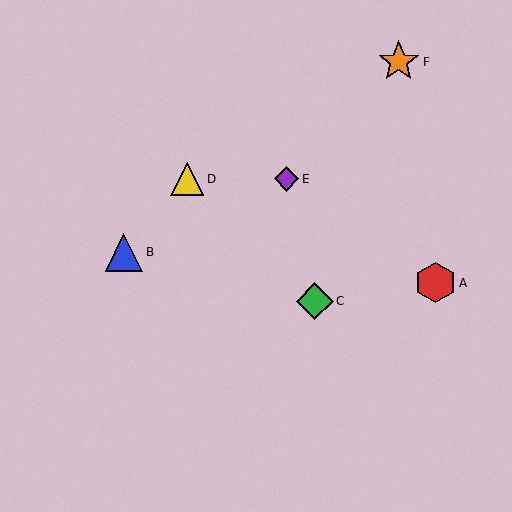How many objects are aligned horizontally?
2 objects (D, E) are aligned horizontally.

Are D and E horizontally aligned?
Yes, both are at y≈179.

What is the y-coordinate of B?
Object B is at y≈252.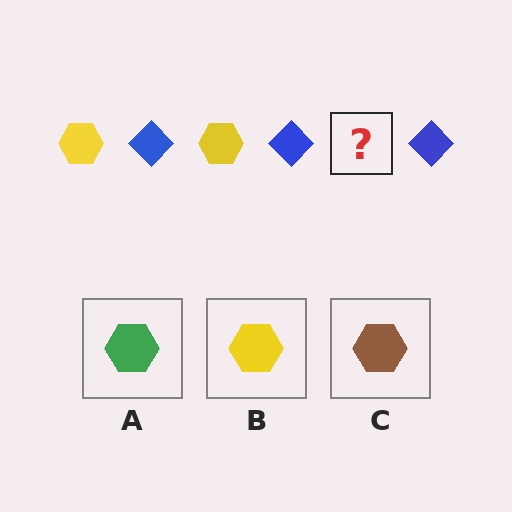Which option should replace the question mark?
Option B.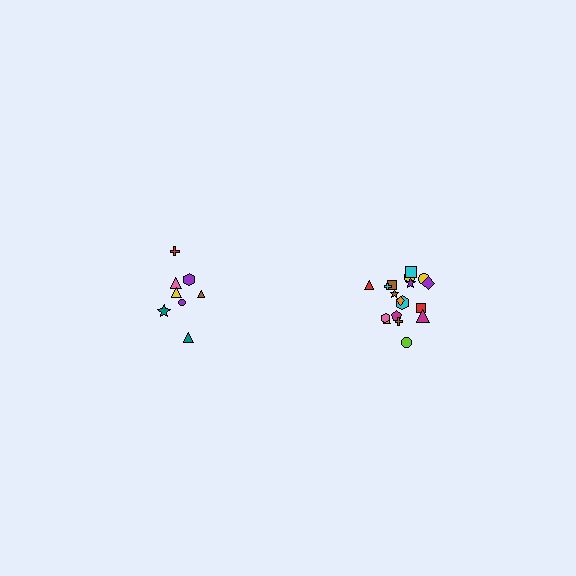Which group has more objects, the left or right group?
The right group.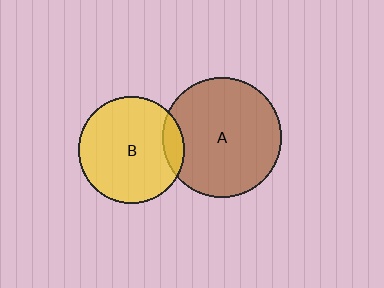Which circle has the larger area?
Circle A (brown).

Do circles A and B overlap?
Yes.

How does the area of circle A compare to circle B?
Approximately 1.3 times.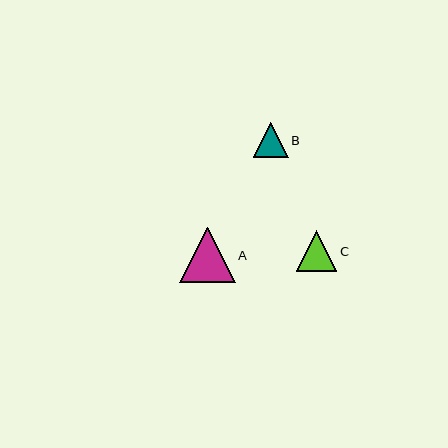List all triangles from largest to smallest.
From largest to smallest: A, C, B.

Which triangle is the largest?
Triangle A is the largest with a size of approximately 56 pixels.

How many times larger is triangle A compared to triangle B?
Triangle A is approximately 1.6 times the size of triangle B.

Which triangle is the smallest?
Triangle B is the smallest with a size of approximately 35 pixels.